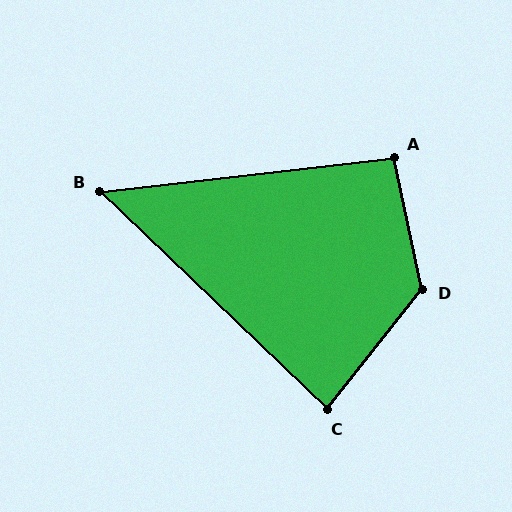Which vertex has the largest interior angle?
D, at approximately 130 degrees.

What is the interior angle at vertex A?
Approximately 96 degrees (obtuse).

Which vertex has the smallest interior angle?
B, at approximately 50 degrees.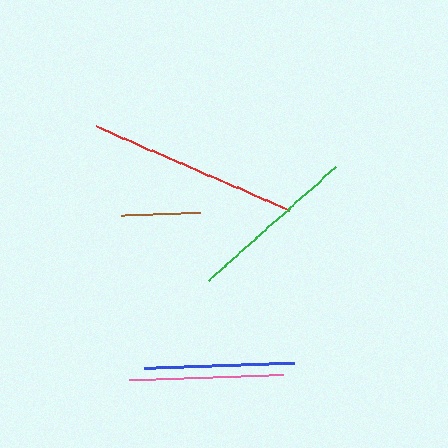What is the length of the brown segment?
The brown segment is approximately 79 pixels long.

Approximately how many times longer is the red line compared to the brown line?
The red line is approximately 2.7 times the length of the brown line.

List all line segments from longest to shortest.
From longest to shortest: red, green, pink, blue, brown.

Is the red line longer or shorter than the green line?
The red line is longer than the green line.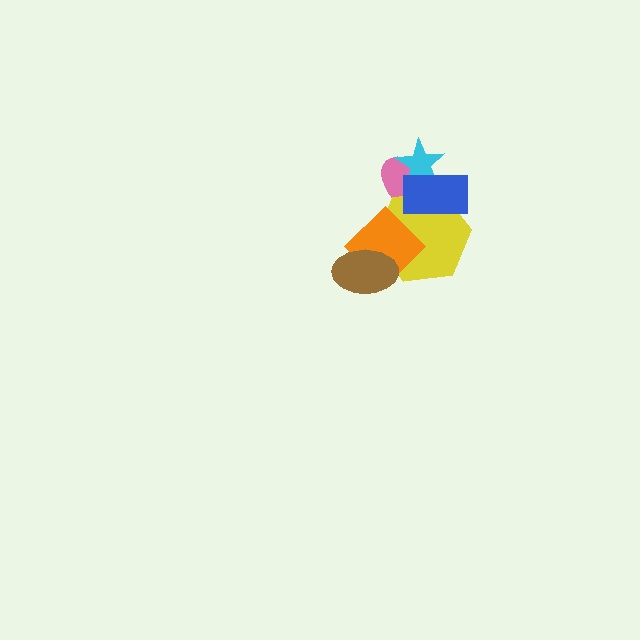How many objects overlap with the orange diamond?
2 objects overlap with the orange diamond.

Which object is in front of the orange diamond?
The brown ellipse is in front of the orange diamond.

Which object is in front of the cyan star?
The blue rectangle is in front of the cyan star.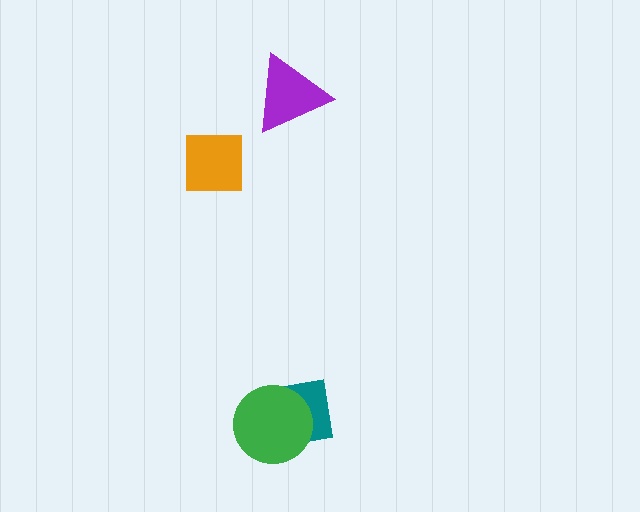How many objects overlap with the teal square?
1 object overlaps with the teal square.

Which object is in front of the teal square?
The green circle is in front of the teal square.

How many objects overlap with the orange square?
0 objects overlap with the orange square.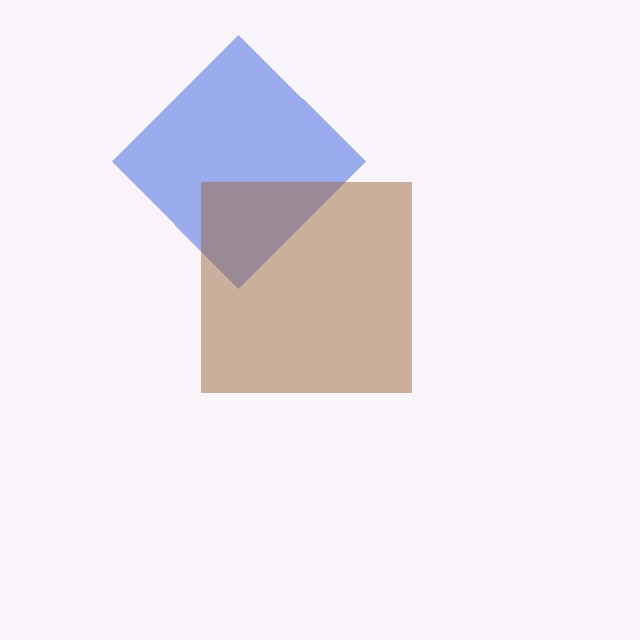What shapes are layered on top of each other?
The layered shapes are: a blue diamond, a brown square.